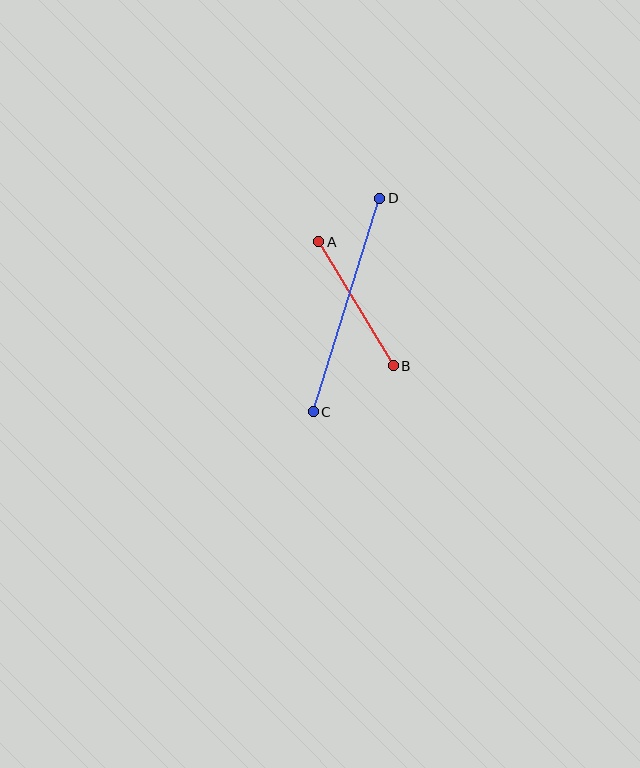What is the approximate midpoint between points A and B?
The midpoint is at approximately (356, 304) pixels.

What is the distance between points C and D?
The distance is approximately 223 pixels.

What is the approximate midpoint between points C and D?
The midpoint is at approximately (347, 305) pixels.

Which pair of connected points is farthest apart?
Points C and D are farthest apart.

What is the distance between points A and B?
The distance is approximately 145 pixels.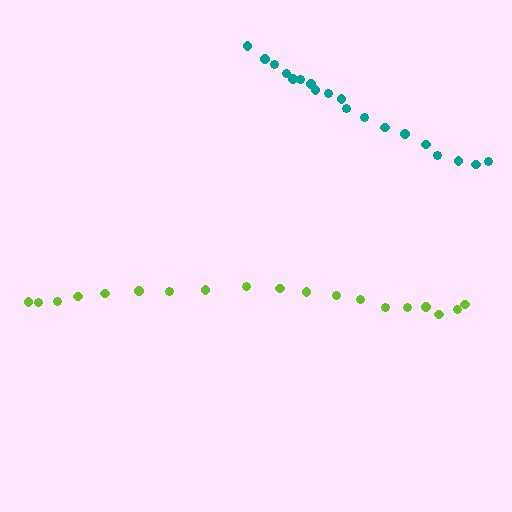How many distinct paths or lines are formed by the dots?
There are 2 distinct paths.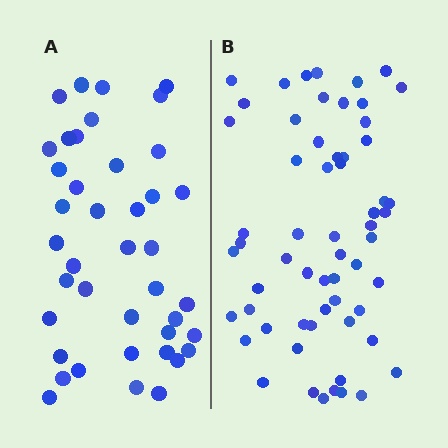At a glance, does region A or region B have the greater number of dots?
Region B (the right region) has more dots.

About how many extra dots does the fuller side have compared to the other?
Region B has approximately 20 more dots than region A.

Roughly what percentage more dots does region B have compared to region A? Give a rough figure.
About 45% more.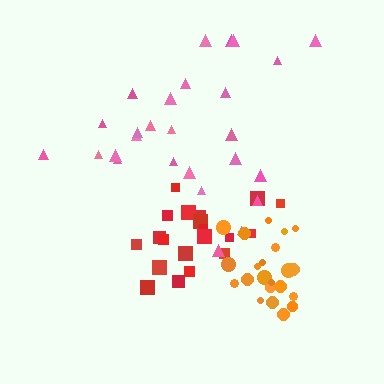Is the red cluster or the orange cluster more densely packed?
Orange.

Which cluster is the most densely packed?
Orange.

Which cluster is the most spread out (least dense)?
Pink.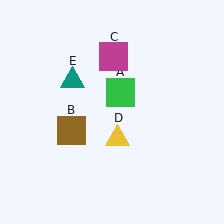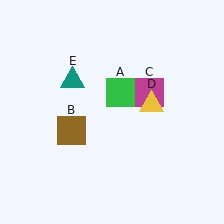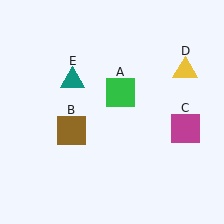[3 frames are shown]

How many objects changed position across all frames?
2 objects changed position: magenta square (object C), yellow triangle (object D).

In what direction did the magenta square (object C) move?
The magenta square (object C) moved down and to the right.